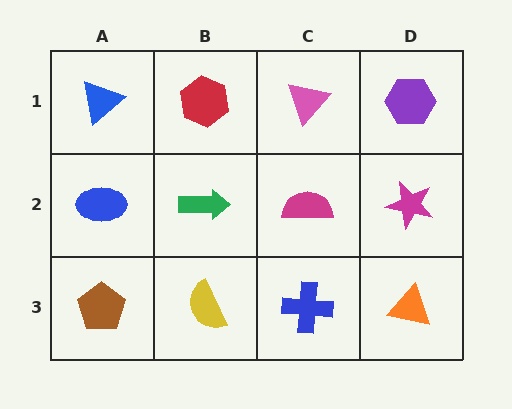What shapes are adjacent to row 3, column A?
A blue ellipse (row 2, column A), a yellow semicircle (row 3, column B).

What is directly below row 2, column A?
A brown pentagon.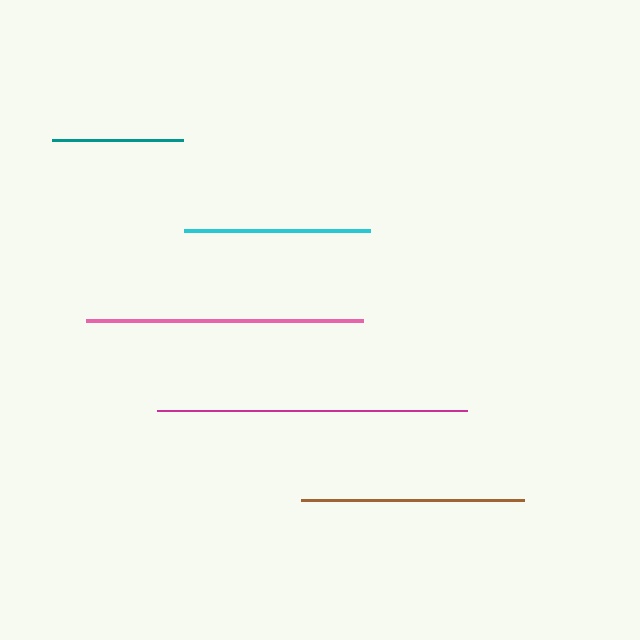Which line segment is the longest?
The magenta line is the longest at approximately 310 pixels.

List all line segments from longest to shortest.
From longest to shortest: magenta, pink, brown, cyan, teal.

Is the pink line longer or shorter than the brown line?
The pink line is longer than the brown line.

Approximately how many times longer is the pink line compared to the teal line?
The pink line is approximately 2.1 times the length of the teal line.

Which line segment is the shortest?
The teal line is the shortest at approximately 131 pixels.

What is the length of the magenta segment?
The magenta segment is approximately 310 pixels long.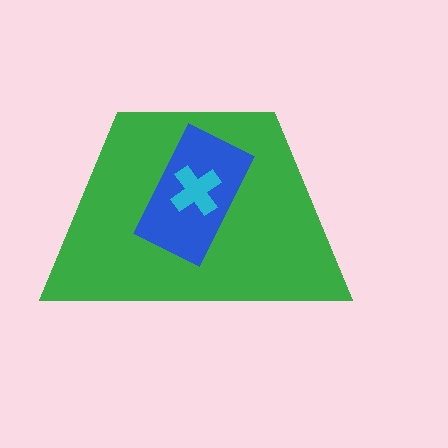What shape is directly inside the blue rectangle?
The cyan cross.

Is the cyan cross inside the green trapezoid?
Yes.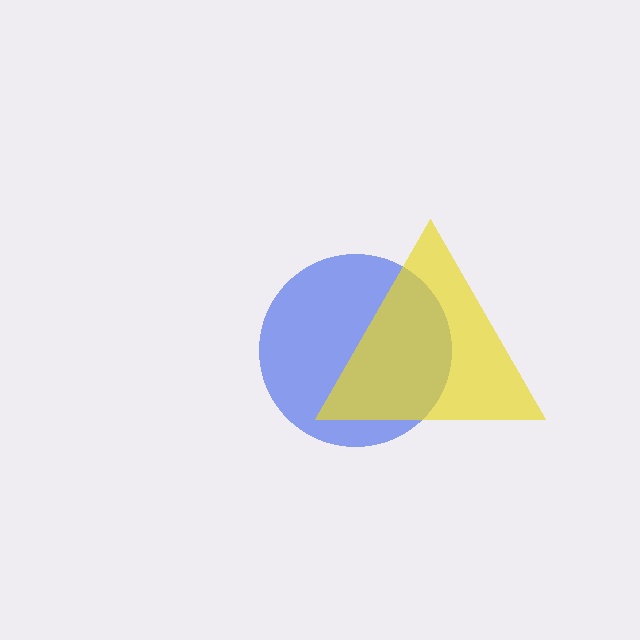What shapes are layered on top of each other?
The layered shapes are: a blue circle, a yellow triangle.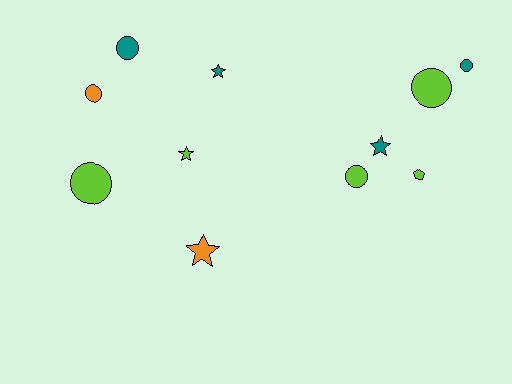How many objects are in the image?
There are 11 objects.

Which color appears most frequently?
Lime, with 5 objects.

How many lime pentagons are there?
There is 1 lime pentagon.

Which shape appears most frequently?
Circle, with 6 objects.